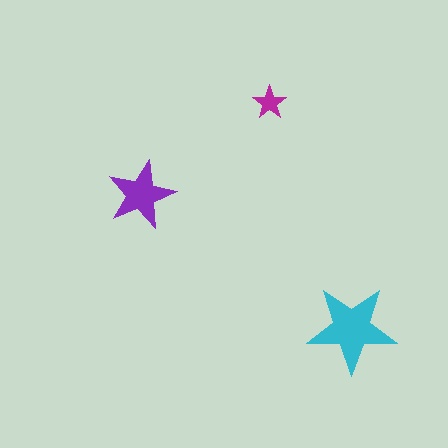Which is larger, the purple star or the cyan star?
The cyan one.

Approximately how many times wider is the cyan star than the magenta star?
About 2.5 times wider.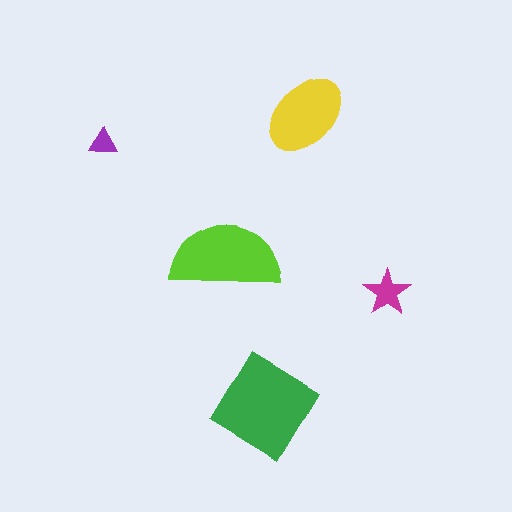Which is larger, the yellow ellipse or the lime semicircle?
The lime semicircle.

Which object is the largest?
The green diamond.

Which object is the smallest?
The purple triangle.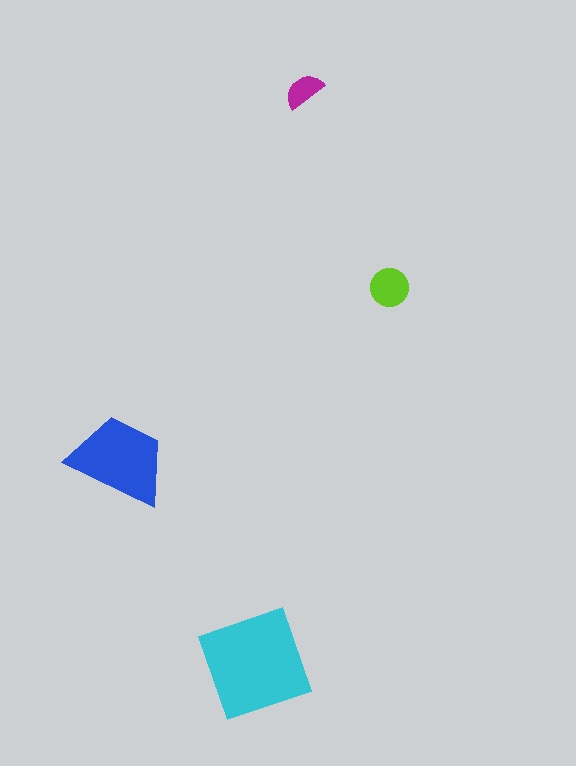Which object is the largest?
The cyan square.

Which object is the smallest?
The magenta semicircle.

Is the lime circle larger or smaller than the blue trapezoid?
Smaller.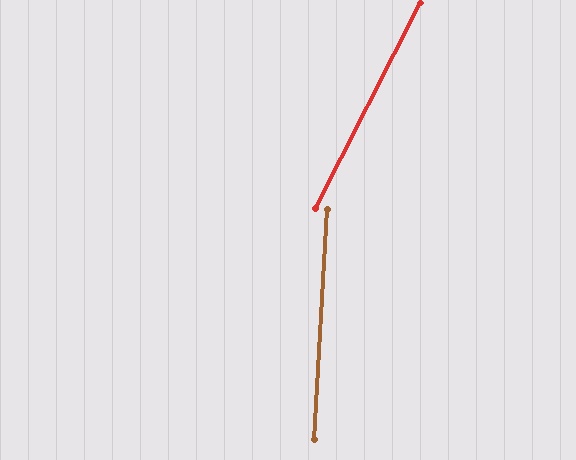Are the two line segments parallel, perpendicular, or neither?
Neither parallel nor perpendicular — they differ by about 24°.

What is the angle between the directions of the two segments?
Approximately 24 degrees.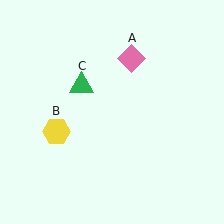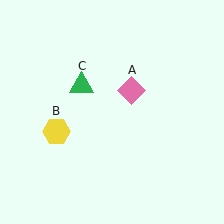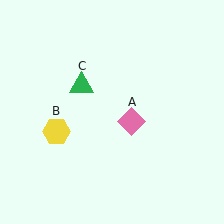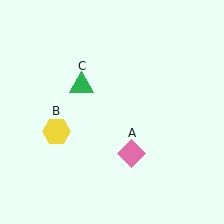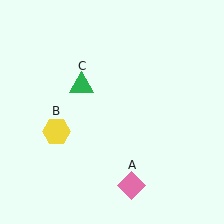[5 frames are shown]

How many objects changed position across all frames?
1 object changed position: pink diamond (object A).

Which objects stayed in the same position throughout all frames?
Yellow hexagon (object B) and green triangle (object C) remained stationary.